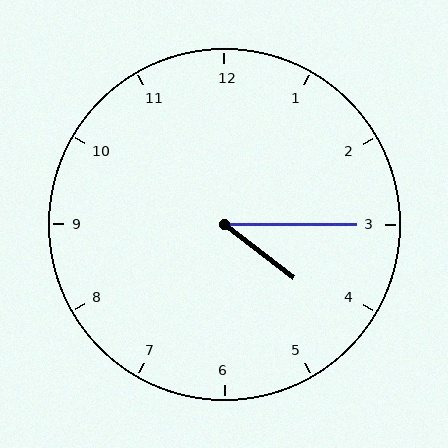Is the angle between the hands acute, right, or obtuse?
It is acute.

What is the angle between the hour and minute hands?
Approximately 38 degrees.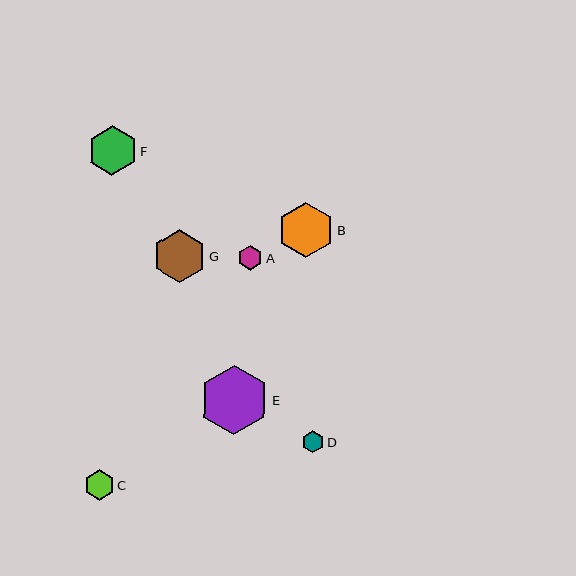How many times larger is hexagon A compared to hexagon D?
Hexagon A is approximately 1.1 times the size of hexagon D.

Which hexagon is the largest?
Hexagon E is the largest with a size of approximately 69 pixels.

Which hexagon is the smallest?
Hexagon D is the smallest with a size of approximately 22 pixels.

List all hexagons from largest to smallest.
From largest to smallest: E, B, G, F, C, A, D.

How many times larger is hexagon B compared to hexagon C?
Hexagon B is approximately 1.8 times the size of hexagon C.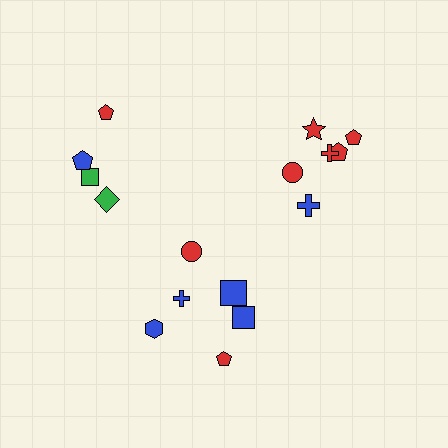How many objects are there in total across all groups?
There are 16 objects.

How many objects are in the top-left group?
There are 4 objects.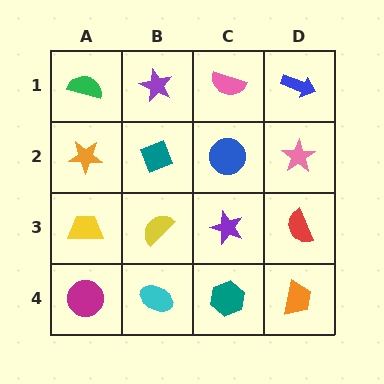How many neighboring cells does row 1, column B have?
3.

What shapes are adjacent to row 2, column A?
A green semicircle (row 1, column A), a yellow trapezoid (row 3, column A), a teal diamond (row 2, column B).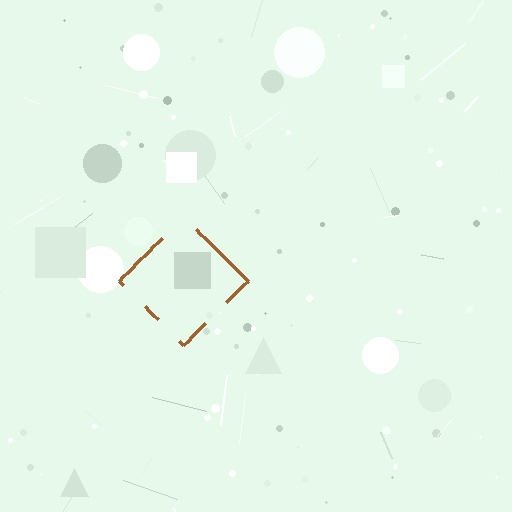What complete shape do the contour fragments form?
The contour fragments form a diamond.